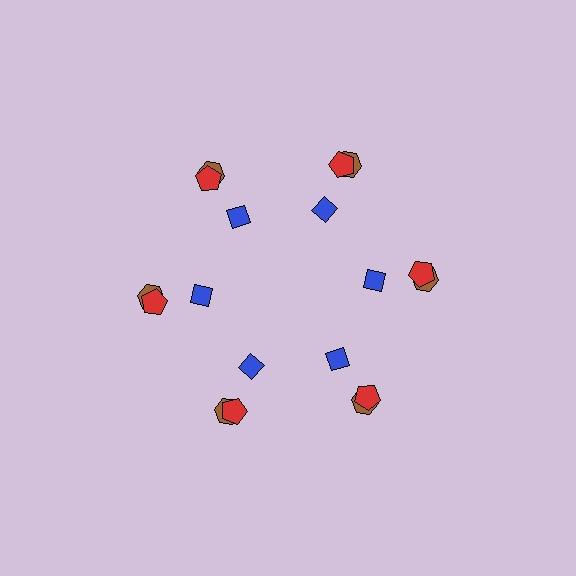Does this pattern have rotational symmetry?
Yes, this pattern has 6-fold rotational symmetry. It looks the same after rotating 60 degrees around the center.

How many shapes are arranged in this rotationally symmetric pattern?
There are 18 shapes, arranged in 6 groups of 3.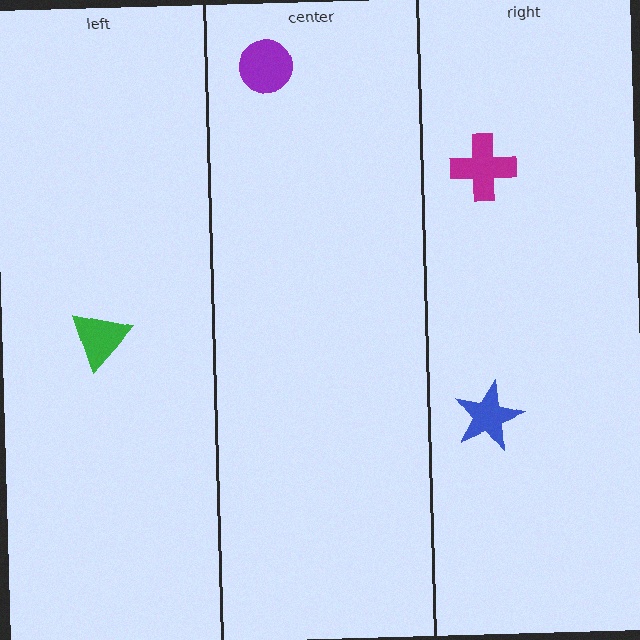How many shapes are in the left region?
1.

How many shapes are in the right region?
2.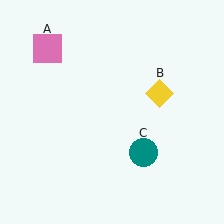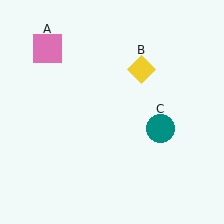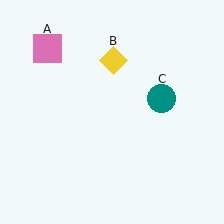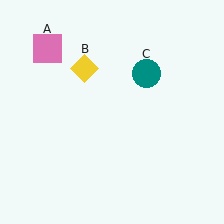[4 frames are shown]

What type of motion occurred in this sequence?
The yellow diamond (object B), teal circle (object C) rotated counterclockwise around the center of the scene.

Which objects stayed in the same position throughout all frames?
Pink square (object A) remained stationary.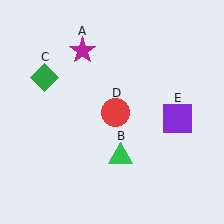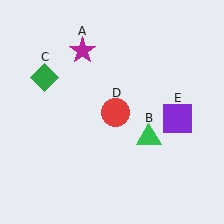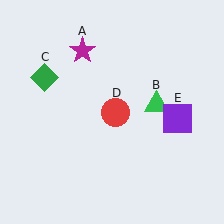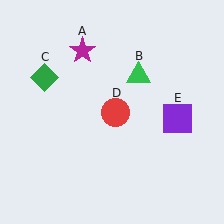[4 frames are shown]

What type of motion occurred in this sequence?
The green triangle (object B) rotated counterclockwise around the center of the scene.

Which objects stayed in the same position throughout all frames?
Magenta star (object A) and green diamond (object C) and red circle (object D) and purple square (object E) remained stationary.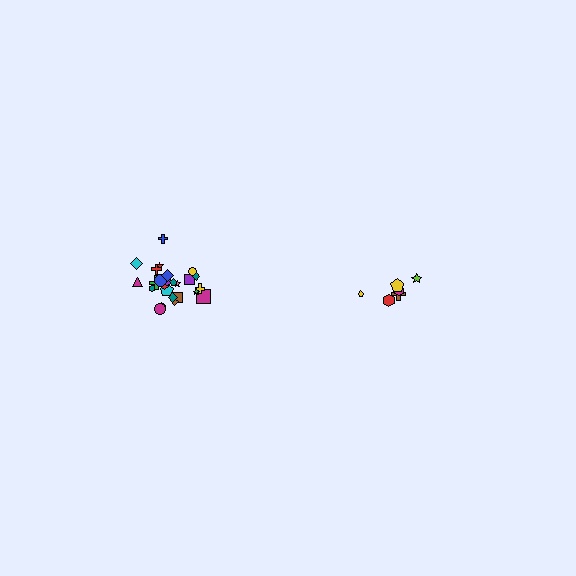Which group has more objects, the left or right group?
The left group.